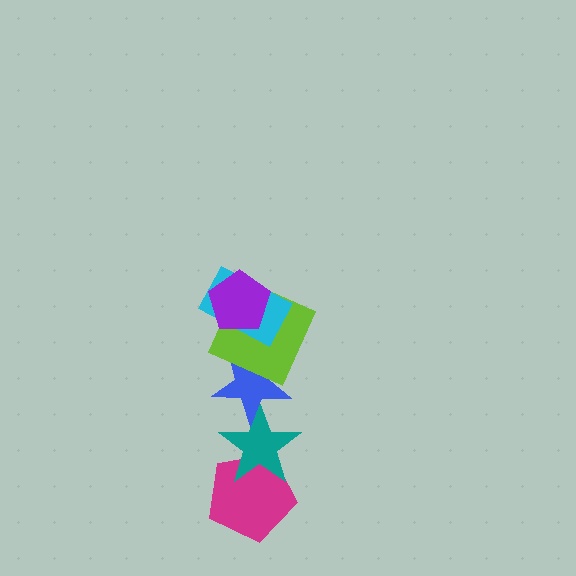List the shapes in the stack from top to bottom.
From top to bottom: the purple pentagon, the cyan rectangle, the lime square, the blue star, the teal star, the magenta pentagon.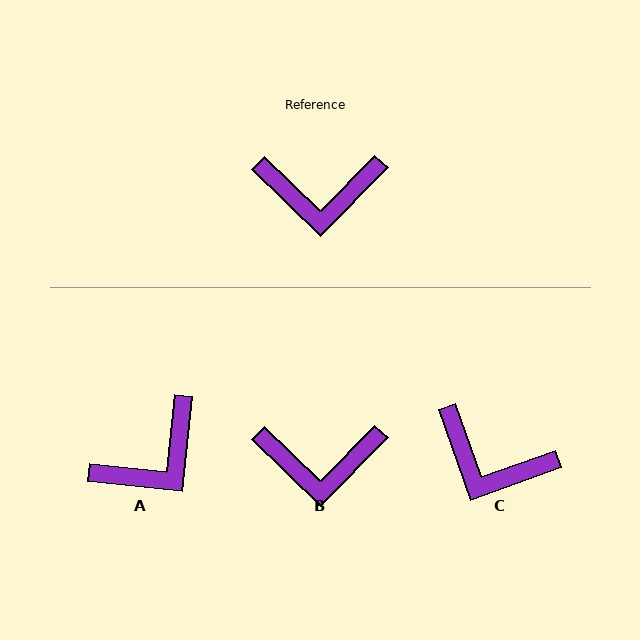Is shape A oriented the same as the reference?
No, it is off by about 38 degrees.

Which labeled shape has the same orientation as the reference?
B.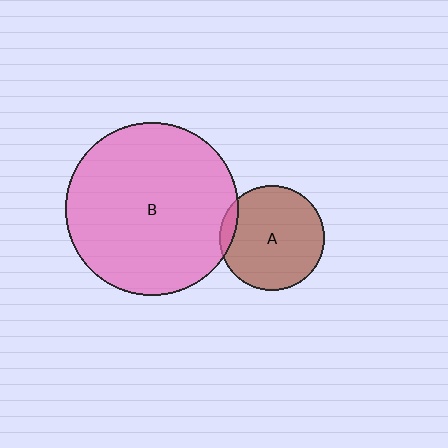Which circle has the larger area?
Circle B (pink).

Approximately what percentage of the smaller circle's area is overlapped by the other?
Approximately 10%.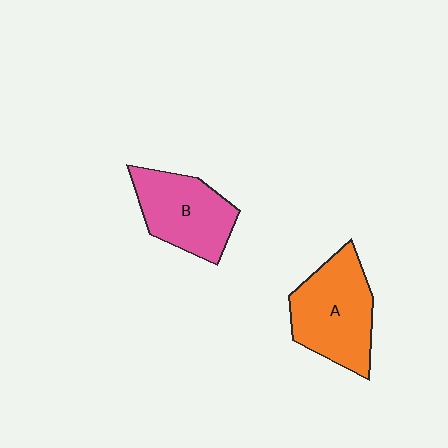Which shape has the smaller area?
Shape B (pink).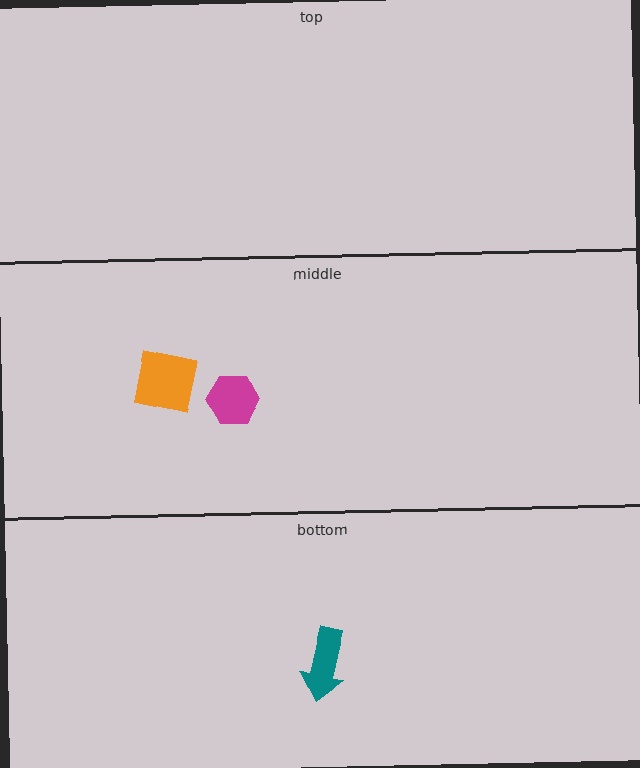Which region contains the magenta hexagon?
The middle region.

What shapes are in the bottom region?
The teal arrow.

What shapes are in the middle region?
The magenta hexagon, the orange square.